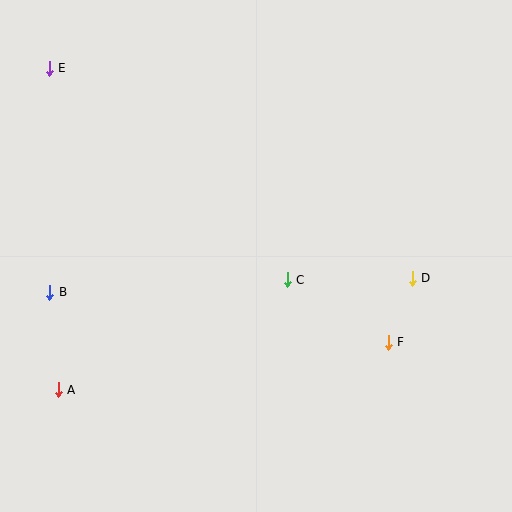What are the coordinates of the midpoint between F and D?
The midpoint between F and D is at (400, 310).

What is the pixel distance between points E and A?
The distance between E and A is 322 pixels.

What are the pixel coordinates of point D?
Point D is at (412, 278).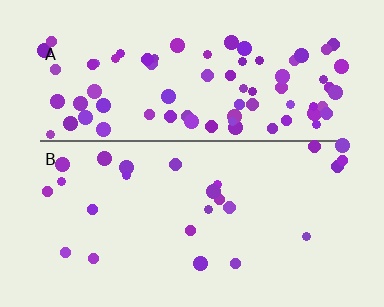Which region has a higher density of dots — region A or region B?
A (the top).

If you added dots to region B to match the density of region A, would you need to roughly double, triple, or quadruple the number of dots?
Approximately triple.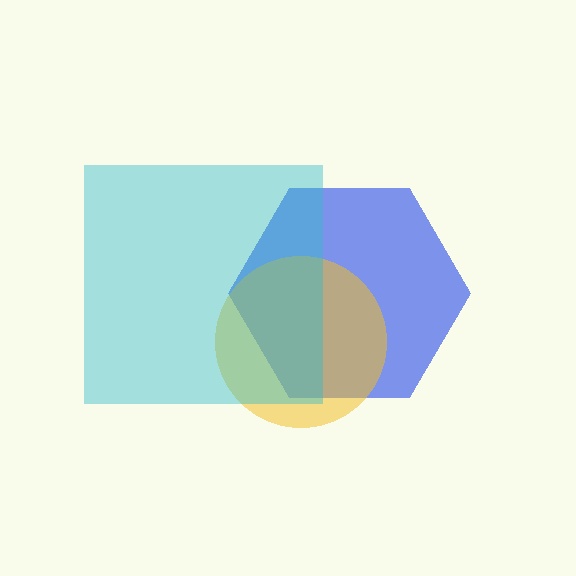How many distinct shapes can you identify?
There are 3 distinct shapes: a blue hexagon, a yellow circle, a cyan square.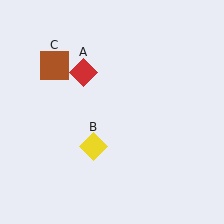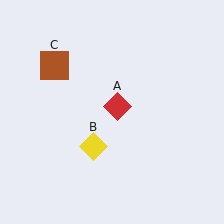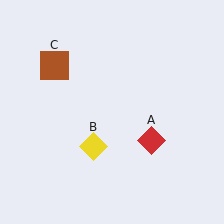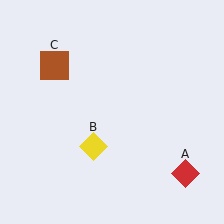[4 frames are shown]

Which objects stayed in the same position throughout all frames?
Yellow diamond (object B) and brown square (object C) remained stationary.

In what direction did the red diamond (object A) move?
The red diamond (object A) moved down and to the right.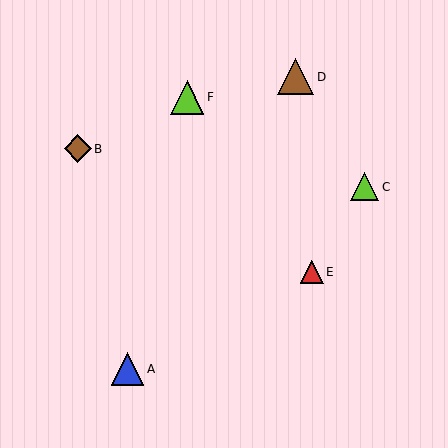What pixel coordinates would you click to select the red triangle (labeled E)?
Click at (312, 272) to select the red triangle E.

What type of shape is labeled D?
Shape D is a brown triangle.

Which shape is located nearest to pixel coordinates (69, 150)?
The brown diamond (labeled B) at (78, 149) is nearest to that location.